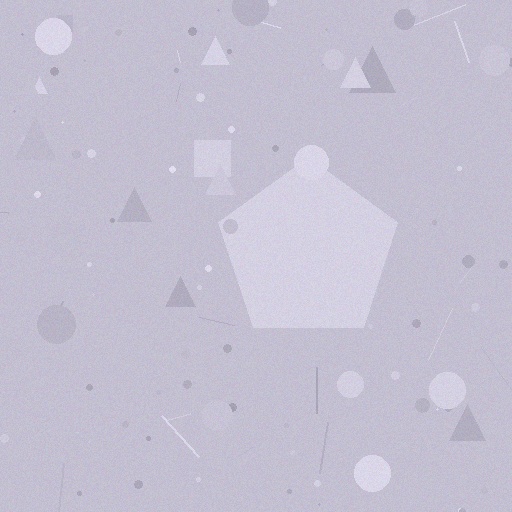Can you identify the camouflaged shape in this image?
The camouflaged shape is a pentagon.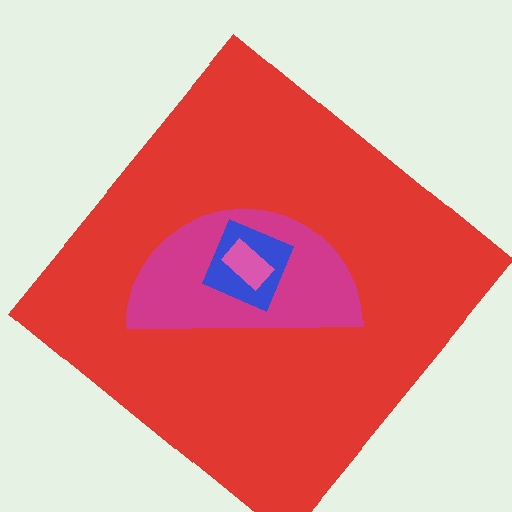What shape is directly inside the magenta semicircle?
The blue diamond.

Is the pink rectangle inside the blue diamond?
Yes.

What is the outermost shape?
The red diamond.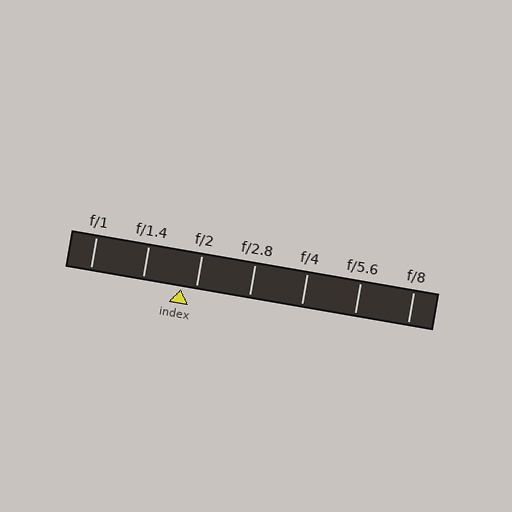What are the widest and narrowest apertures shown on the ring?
The widest aperture shown is f/1 and the narrowest is f/8.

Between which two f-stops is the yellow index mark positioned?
The index mark is between f/1.4 and f/2.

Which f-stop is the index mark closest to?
The index mark is closest to f/2.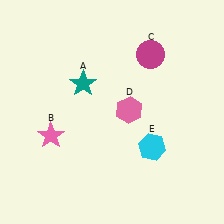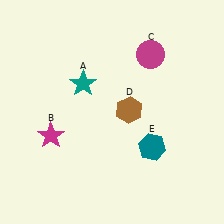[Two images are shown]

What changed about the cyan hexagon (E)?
In Image 1, E is cyan. In Image 2, it changed to teal.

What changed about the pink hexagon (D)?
In Image 1, D is pink. In Image 2, it changed to brown.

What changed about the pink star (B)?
In Image 1, B is pink. In Image 2, it changed to magenta.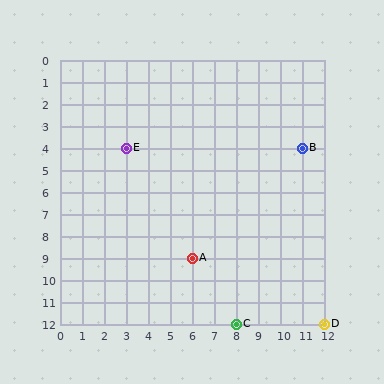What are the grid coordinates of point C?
Point C is at grid coordinates (8, 12).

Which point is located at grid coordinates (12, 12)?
Point D is at (12, 12).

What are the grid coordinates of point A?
Point A is at grid coordinates (6, 9).